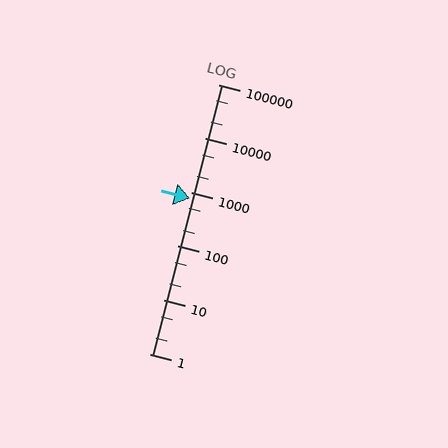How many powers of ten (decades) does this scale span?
The scale spans 5 decades, from 1 to 100000.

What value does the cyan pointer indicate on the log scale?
The pointer indicates approximately 770.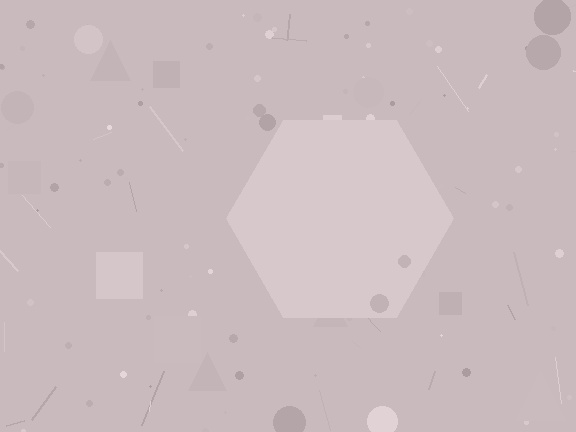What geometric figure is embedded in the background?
A hexagon is embedded in the background.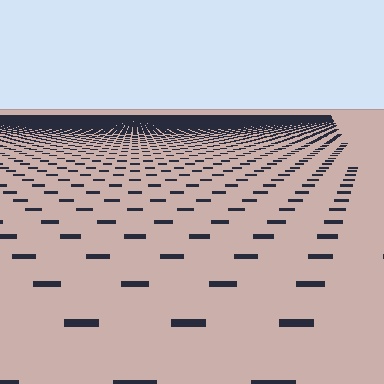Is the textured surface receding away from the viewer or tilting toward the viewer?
The surface is receding away from the viewer. Texture elements get smaller and denser toward the top.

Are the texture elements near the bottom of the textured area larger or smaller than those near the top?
Larger. Near the bottom, elements are closer to the viewer and appear at a bigger on-screen size.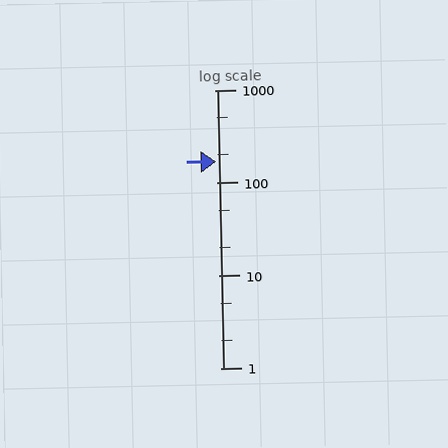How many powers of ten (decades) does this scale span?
The scale spans 3 decades, from 1 to 1000.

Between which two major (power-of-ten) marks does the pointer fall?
The pointer is between 100 and 1000.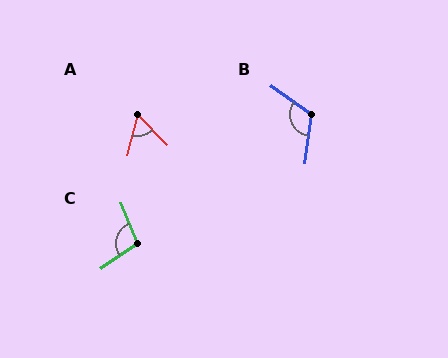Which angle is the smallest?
A, at approximately 59 degrees.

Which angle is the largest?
B, at approximately 119 degrees.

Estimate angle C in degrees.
Approximately 102 degrees.